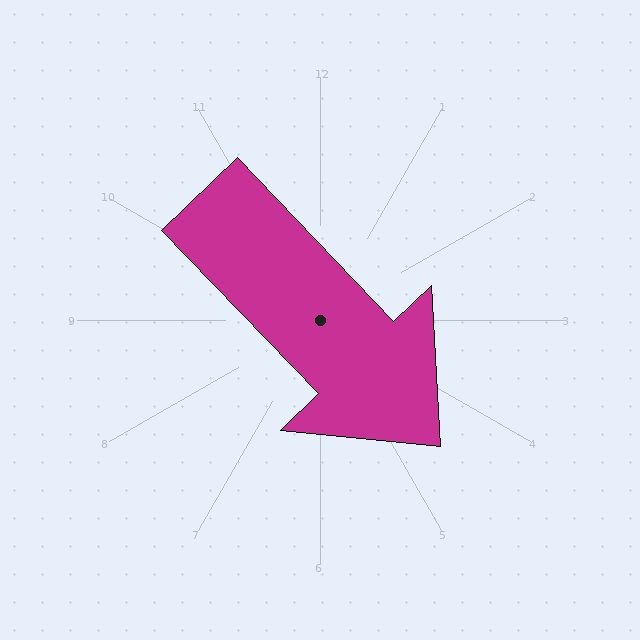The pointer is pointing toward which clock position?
Roughly 5 o'clock.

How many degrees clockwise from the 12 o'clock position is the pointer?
Approximately 136 degrees.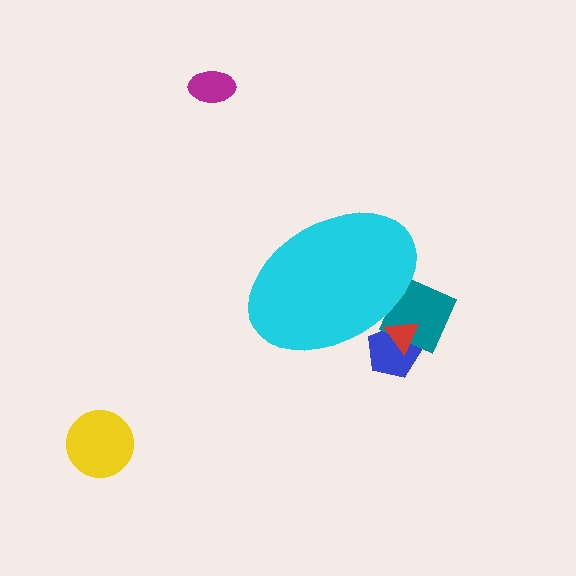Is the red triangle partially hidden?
Yes, the red triangle is partially hidden behind the cyan ellipse.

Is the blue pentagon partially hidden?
Yes, the blue pentagon is partially hidden behind the cyan ellipse.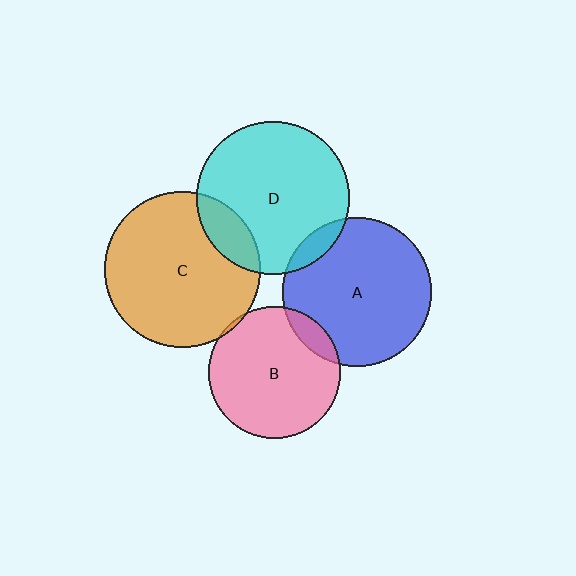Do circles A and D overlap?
Yes.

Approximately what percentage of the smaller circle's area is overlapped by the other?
Approximately 10%.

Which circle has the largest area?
Circle C (orange).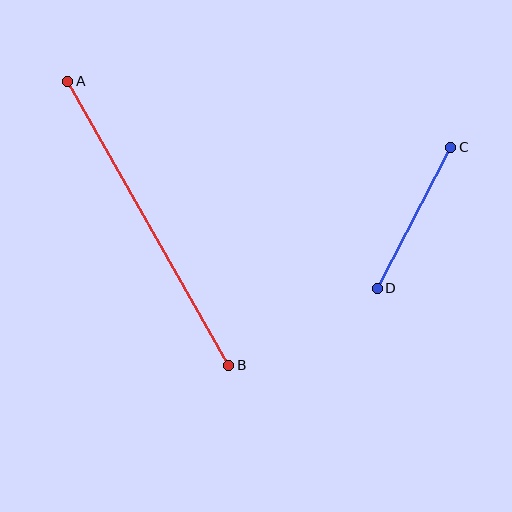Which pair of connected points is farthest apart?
Points A and B are farthest apart.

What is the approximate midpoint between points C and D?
The midpoint is at approximately (414, 218) pixels.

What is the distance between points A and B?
The distance is approximately 327 pixels.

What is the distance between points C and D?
The distance is approximately 159 pixels.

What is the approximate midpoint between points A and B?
The midpoint is at approximately (148, 223) pixels.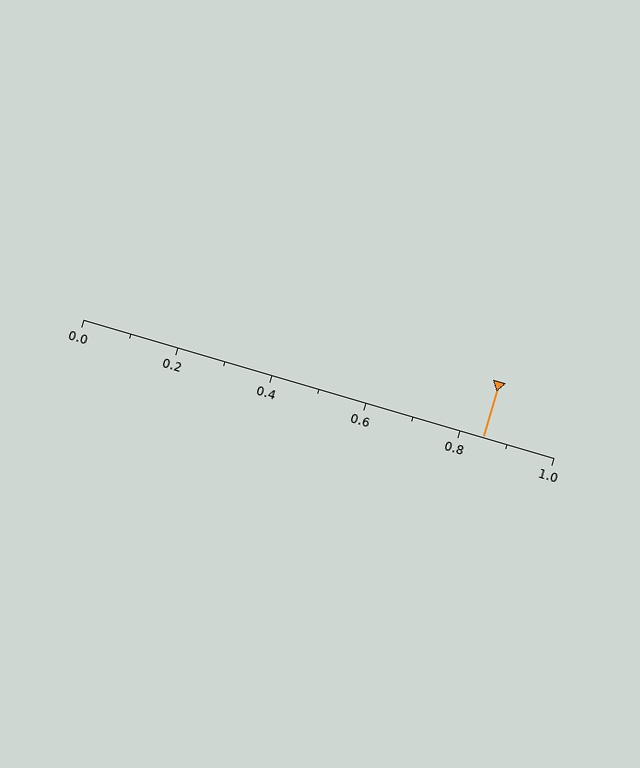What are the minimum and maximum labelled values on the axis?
The axis runs from 0.0 to 1.0.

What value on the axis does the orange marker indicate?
The marker indicates approximately 0.85.